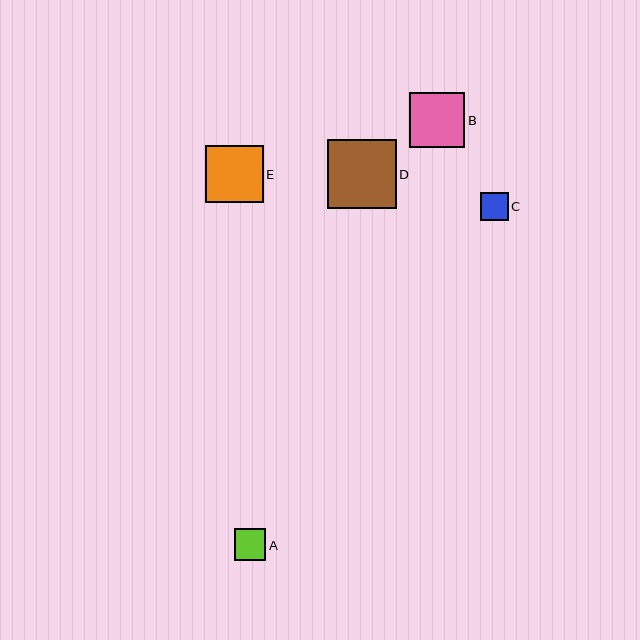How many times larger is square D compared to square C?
Square D is approximately 2.4 times the size of square C.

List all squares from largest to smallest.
From largest to smallest: D, E, B, A, C.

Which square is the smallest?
Square C is the smallest with a size of approximately 28 pixels.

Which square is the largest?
Square D is the largest with a size of approximately 69 pixels.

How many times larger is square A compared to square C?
Square A is approximately 1.1 times the size of square C.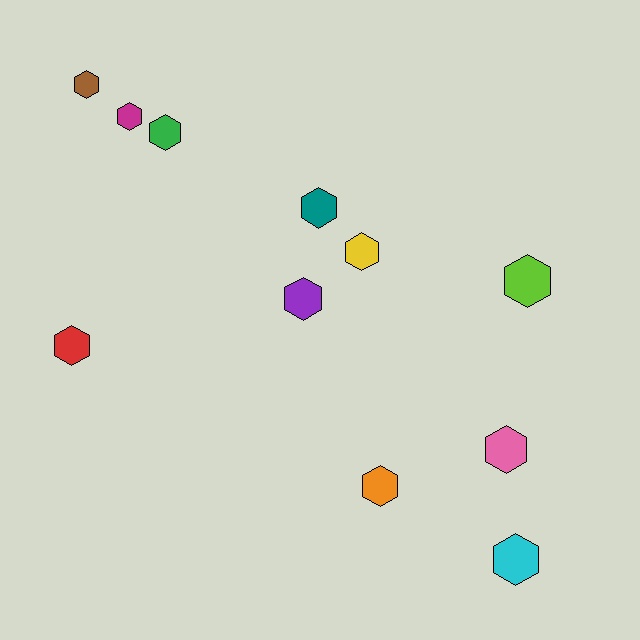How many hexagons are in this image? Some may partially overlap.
There are 11 hexagons.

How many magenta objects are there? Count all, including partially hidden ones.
There is 1 magenta object.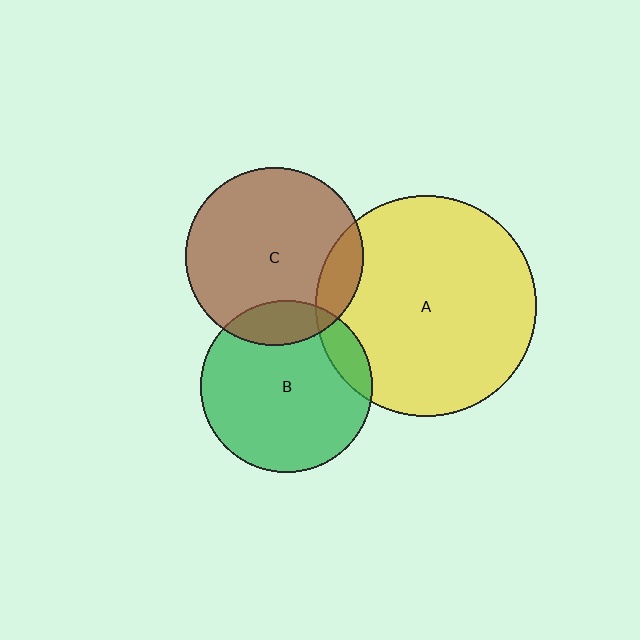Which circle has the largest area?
Circle A (yellow).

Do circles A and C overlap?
Yes.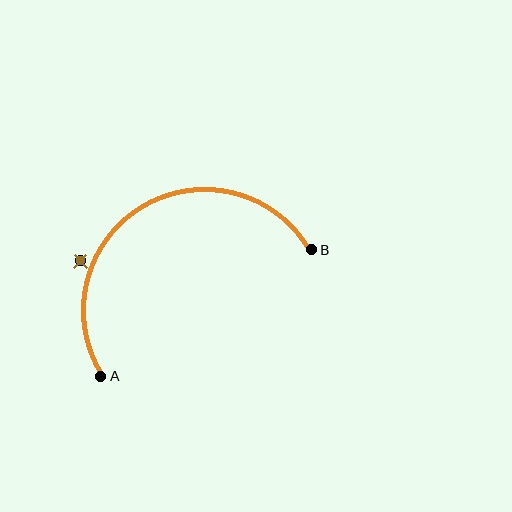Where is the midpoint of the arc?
The arc midpoint is the point on the curve farthest from the straight line joining A and B. It sits above that line.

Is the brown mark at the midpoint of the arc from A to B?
No — the brown mark does not lie on the arc at all. It sits slightly outside the curve.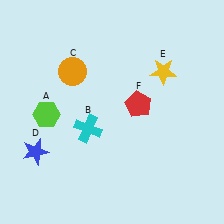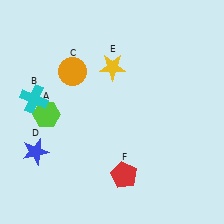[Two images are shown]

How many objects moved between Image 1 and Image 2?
3 objects moved between the two images.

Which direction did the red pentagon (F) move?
The red pentagon (F) moved down.